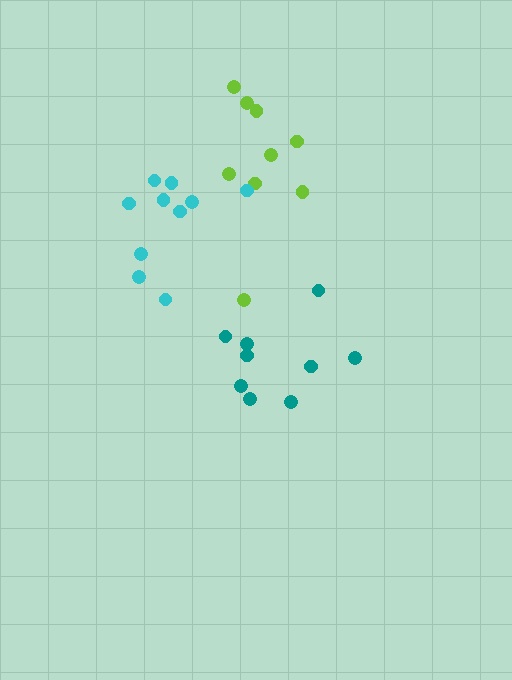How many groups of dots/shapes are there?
There are 3 groups.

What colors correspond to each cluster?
The clusters are colored: lime, cyan, teal.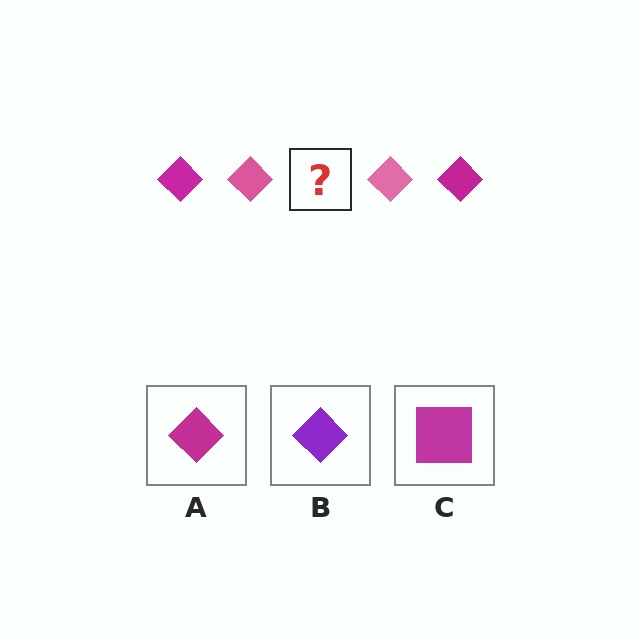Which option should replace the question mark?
Option A.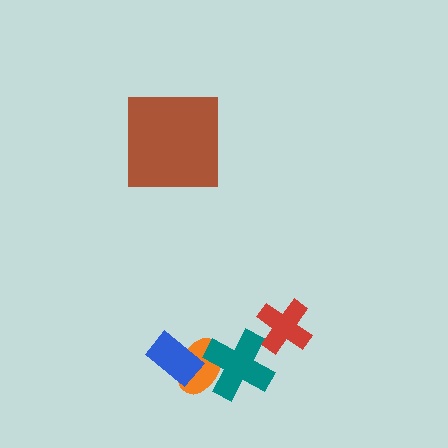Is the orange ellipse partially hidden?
Yes, it is partially covered by another shape.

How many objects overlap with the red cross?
0 objects overlap with the red cross.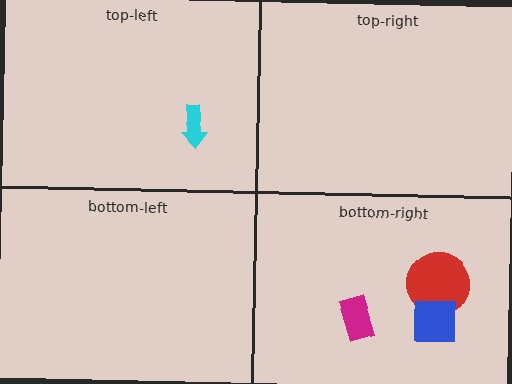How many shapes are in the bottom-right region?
3.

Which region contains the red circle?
The bottom-right region.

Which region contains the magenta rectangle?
The bottom-right region.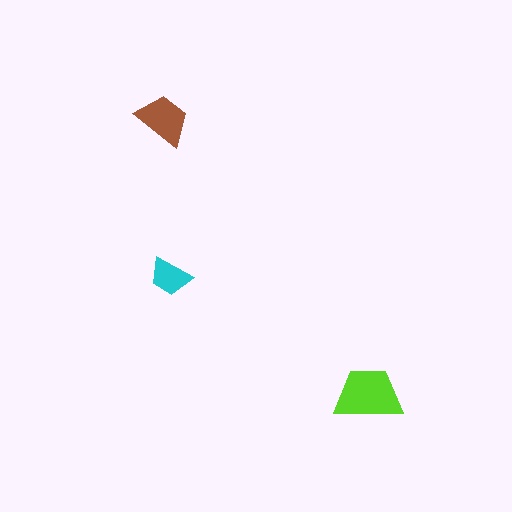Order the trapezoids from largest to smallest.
the lime one, the brown one, the cyan one.